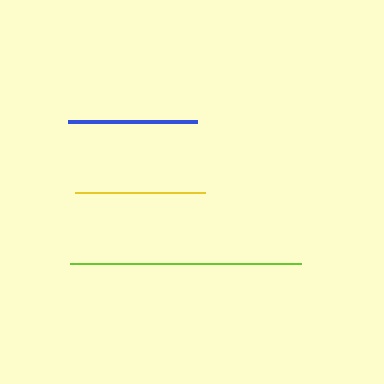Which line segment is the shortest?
The blue line is the shortest at approximately 129 pixels.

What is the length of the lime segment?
The lime segment is approximately 231 pixels long.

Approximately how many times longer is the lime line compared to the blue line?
The lime line is approximately 1.8 times the length of the blue line.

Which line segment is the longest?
The lime line is the longest at approximately 231 pixels.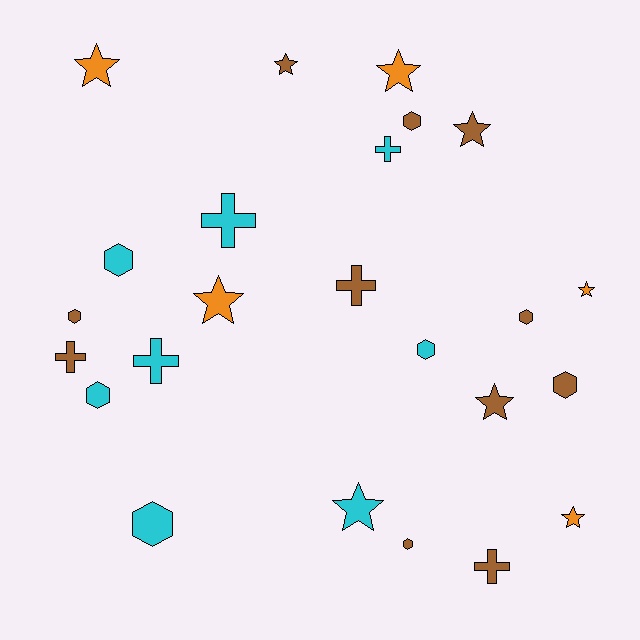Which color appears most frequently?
Brown, with 11 objects.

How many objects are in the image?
There are 24 objects.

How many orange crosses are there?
There are no orange crosses.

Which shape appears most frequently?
Hexagon, with 9 objects.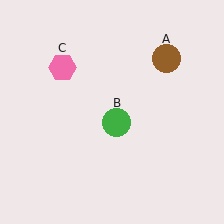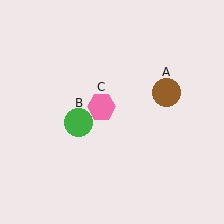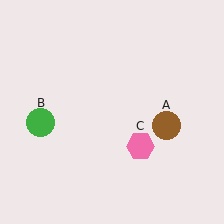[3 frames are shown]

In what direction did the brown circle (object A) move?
The brown circle (object A) moved down.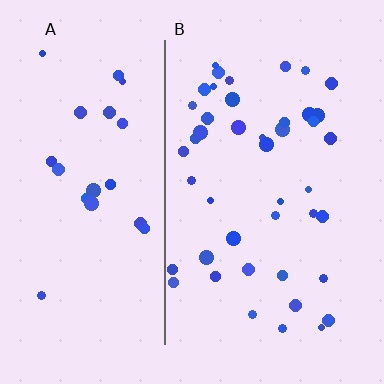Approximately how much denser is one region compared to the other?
Approximately 1.8× — region B over region A.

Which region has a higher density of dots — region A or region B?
B (the right).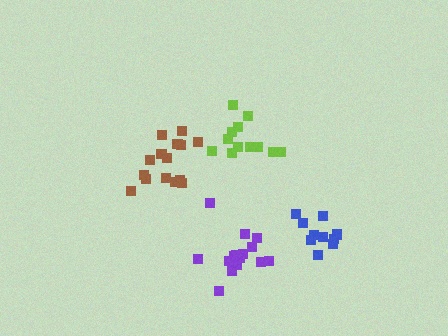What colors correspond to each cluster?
The clusters are colored: purple, lime, blue, brown.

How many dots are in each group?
Group 1: 15 dots, Group 2: 12 dots, Group 3: 10 dots, Group 4: 15 dots (52 total).